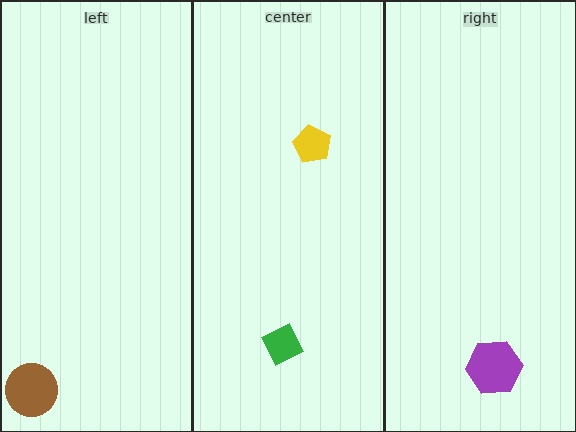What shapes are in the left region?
The brown circle.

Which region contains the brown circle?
The left region.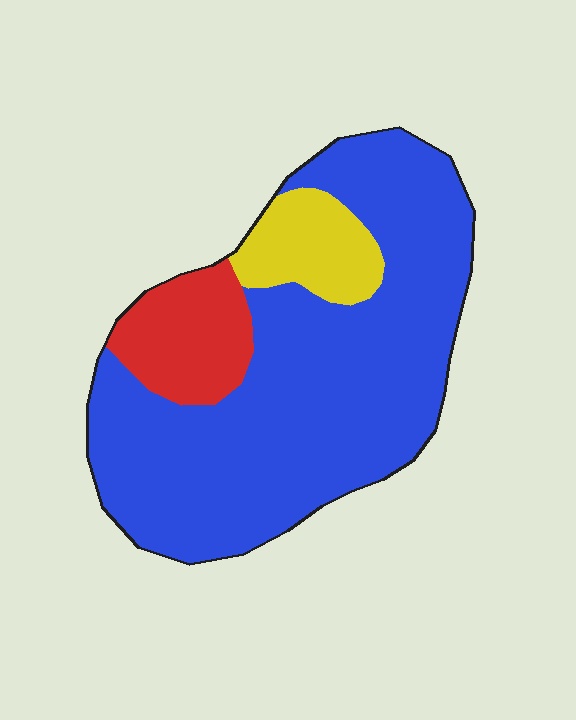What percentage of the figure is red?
Red covers 13% of the figure.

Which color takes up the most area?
Blue, at roughly 75%.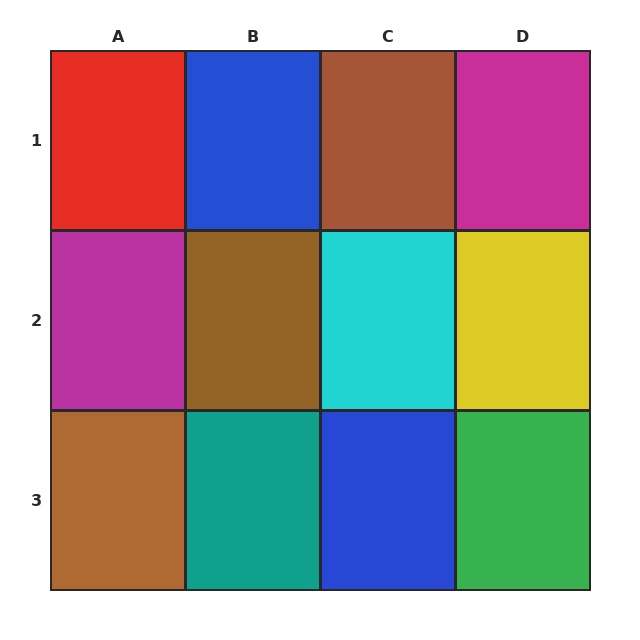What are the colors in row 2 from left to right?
Magenta, brown, cyan, yellow.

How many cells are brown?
3 cells are brown.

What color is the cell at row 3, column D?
Green.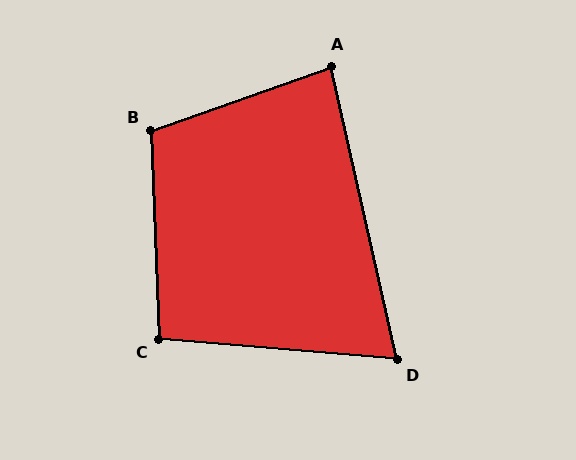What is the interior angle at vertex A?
Approximately 83 degrees (acute).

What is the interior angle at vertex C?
Approximately 97 degrees (obtuse).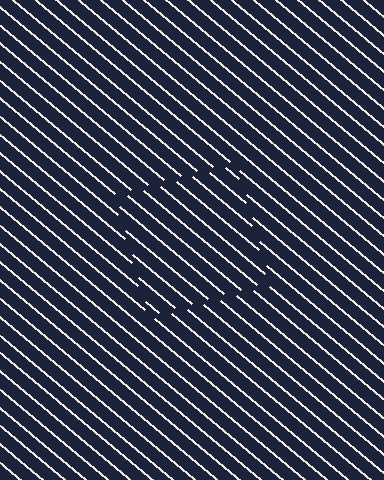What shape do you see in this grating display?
An illusory square. The interior of the shape contains the same grating, shifted by half a period — the contour is defined by the phase discontinuity where line-ends from the inner and outer gratings abut.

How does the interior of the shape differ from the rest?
The interior of the shape contains the same grating, shifted by half a period — the contour is defined by the phase discontinuity where line-ends from the inner and outer gratings abut.